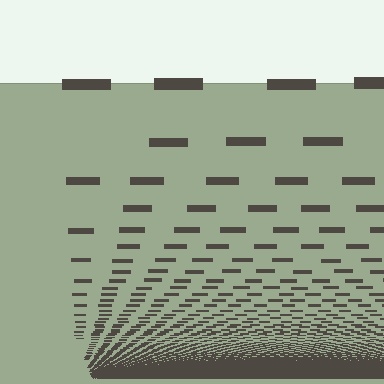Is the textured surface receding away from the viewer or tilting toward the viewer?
The surface appears to tilt toward the viewer. Texture elements get larger and sparser toward the top.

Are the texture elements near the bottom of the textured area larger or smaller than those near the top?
Smaller. The gradient is inverted — elements near the bottom are smaller and denser.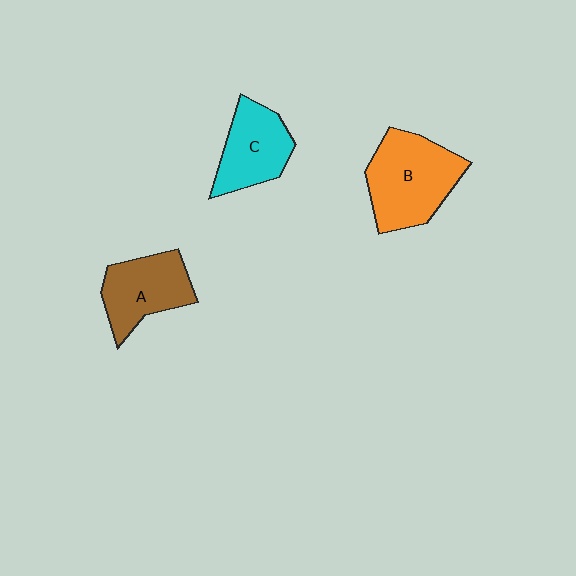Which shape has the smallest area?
Shape C (cyan).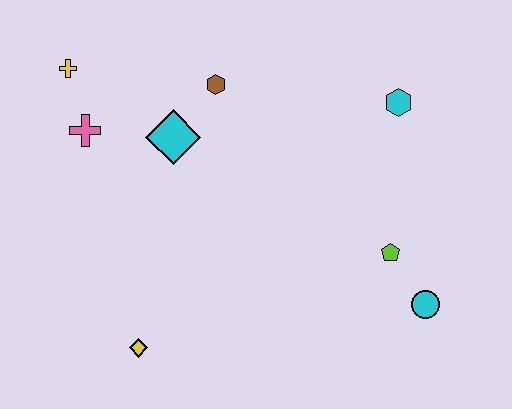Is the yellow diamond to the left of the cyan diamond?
Yes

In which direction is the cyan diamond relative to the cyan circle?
The cyan diamond is to the left of the cyan circle.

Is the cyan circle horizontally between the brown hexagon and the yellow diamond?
No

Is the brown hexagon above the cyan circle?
Yes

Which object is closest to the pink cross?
The yellow cross is closest to the pink cross.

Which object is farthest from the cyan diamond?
The cyan circle is farthest from the cyan diamond.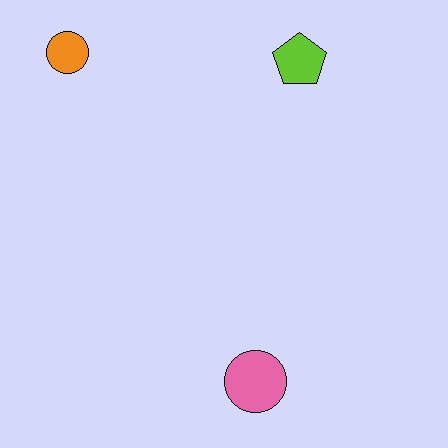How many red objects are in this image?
There are no red objects.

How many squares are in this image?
There are no squares.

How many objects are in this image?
There are 3 objects.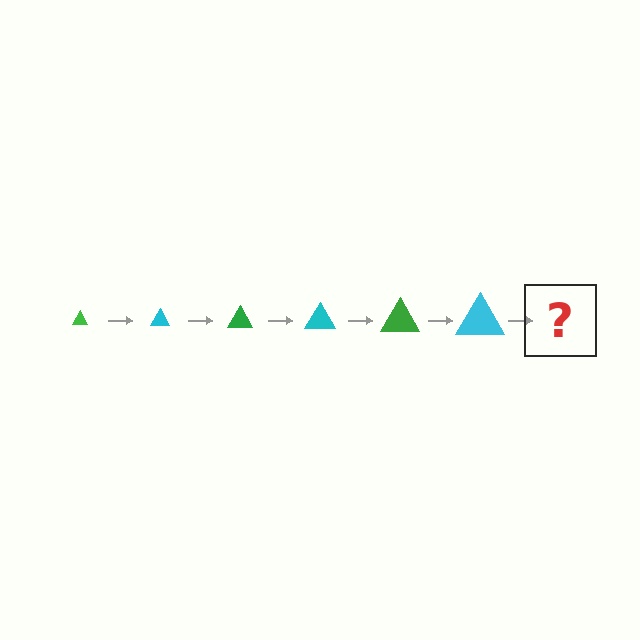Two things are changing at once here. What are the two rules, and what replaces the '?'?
The two rules are that the triangle grows larger each step and the color cycles through green and cyan. The '?' should be a green triangle, larger than the previous one.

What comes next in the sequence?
The next element should be a green triangle, larger than the previous one.